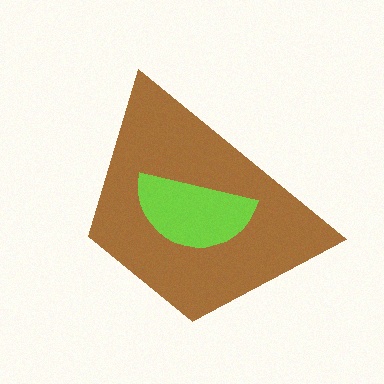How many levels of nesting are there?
2.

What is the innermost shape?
The lime semicircle.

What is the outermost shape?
The brown trapezoid.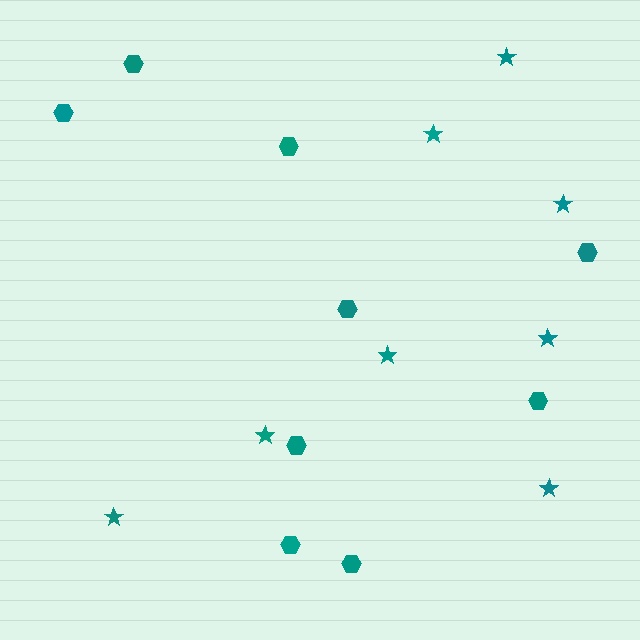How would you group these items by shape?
There are 2 groups: one group of hexagons (9) and one group of stars (8).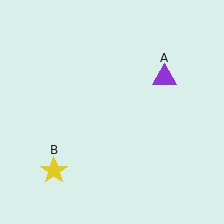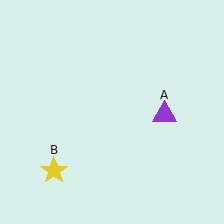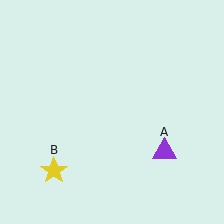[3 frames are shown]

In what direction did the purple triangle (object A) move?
The purple triangle (object A) moved down.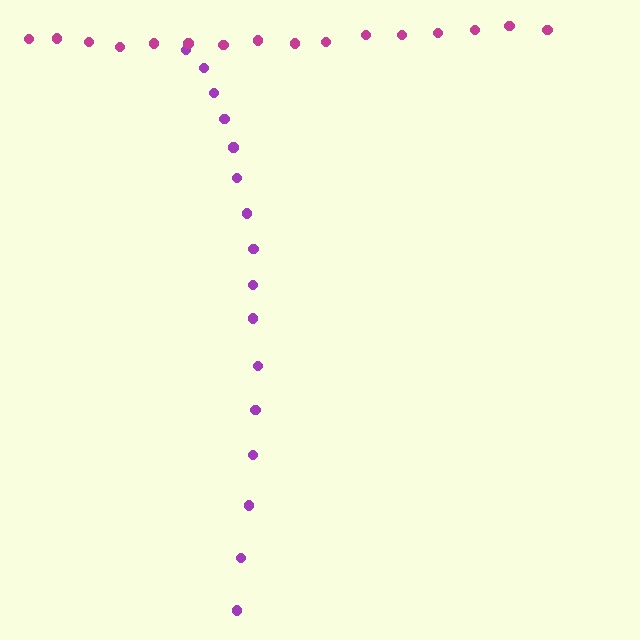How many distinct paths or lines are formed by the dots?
There are 2 distinct paths.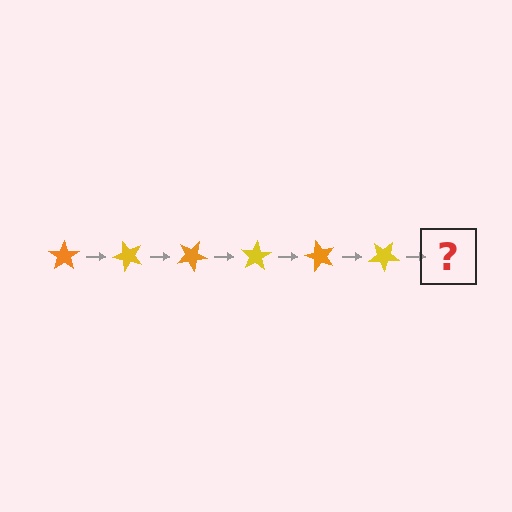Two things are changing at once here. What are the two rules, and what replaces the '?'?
The two rules are that it rotates 50 degrees each step and the color cycles through orange and yellow. The '?' should be an orange star, rotated 300 degrees from the start.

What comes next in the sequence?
The next element should be an orange star, rotated 300 degrees from the start.